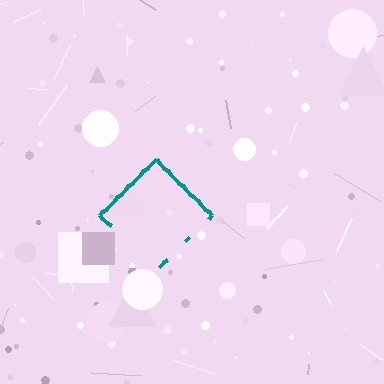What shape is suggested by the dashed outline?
The dashed outline suggests a diamond.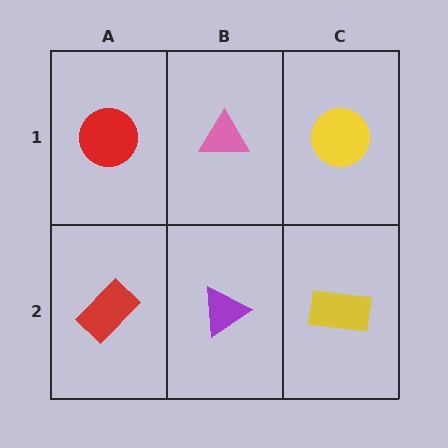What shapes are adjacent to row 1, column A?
A red rectangle (row 2, column A), a pink triangle (row 1, column B).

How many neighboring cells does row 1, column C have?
2.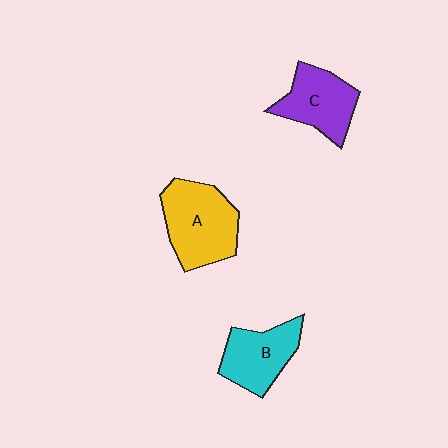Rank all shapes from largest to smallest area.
From largest to smallest: A (yellow), C (purple), B (cyan).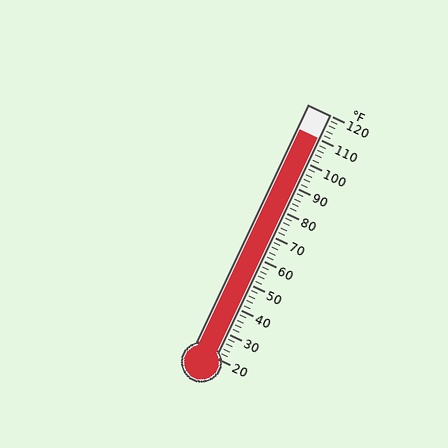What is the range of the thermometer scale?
The thermometer scale ranges from 20°F to 120°F.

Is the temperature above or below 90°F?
The temperature is above 90°F.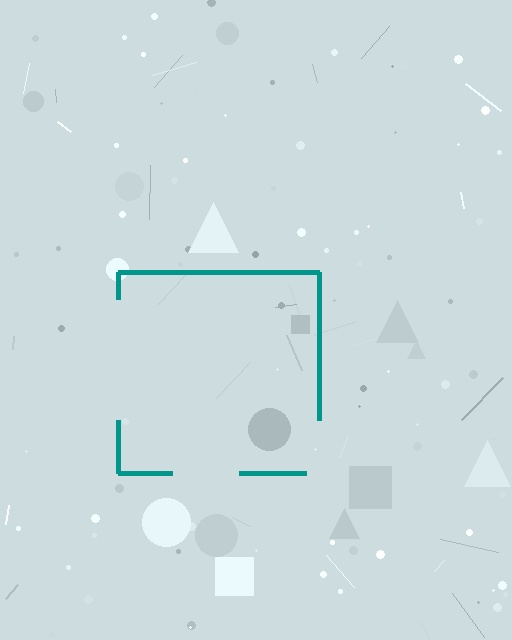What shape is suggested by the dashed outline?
The dashed outline suggests a square.